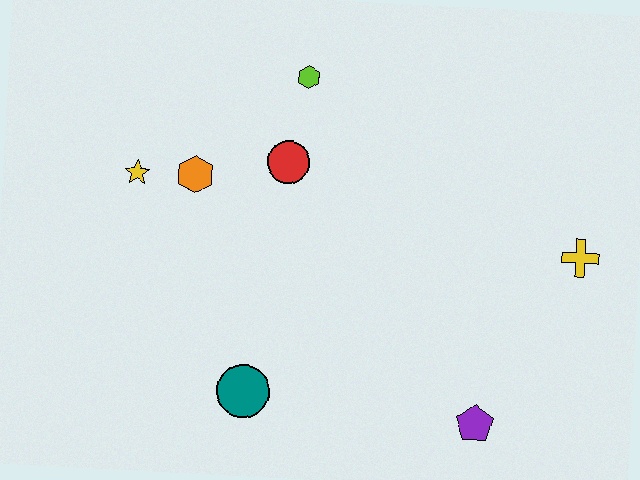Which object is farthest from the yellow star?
The yellow cross is farthest from the yellow star.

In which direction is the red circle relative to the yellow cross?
The red circle is to the left of the yellow cross.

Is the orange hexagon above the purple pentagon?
Yes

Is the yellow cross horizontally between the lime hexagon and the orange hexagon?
No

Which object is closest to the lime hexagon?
The red circle is closest to the lime hexagon.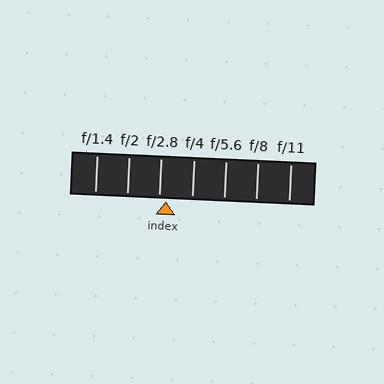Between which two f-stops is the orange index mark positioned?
The index mark is between f/2.8 and f/4.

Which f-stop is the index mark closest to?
The index mark is closest to f/2.8.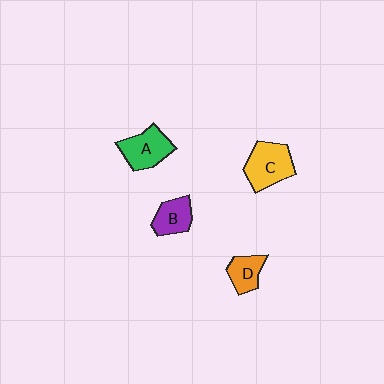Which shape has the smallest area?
Shape D (orange).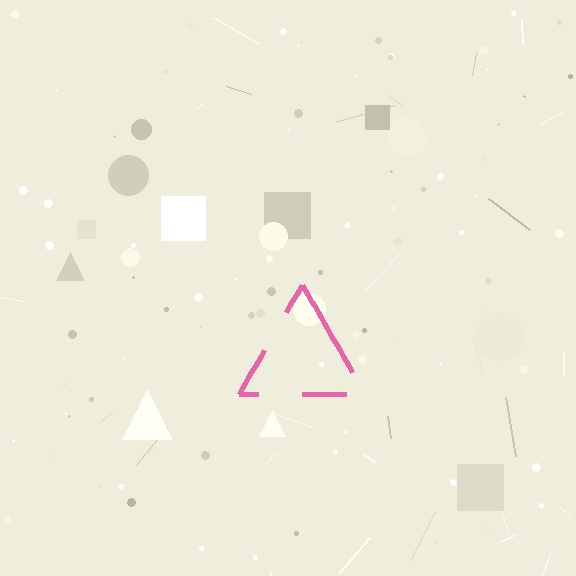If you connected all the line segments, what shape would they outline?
They would outline a triangle.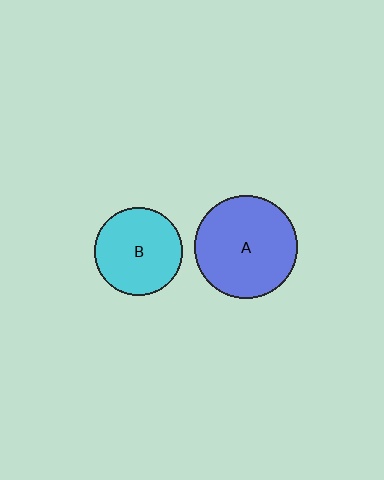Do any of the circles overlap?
No, none of the circles overlap.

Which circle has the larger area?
Circle A (blue).